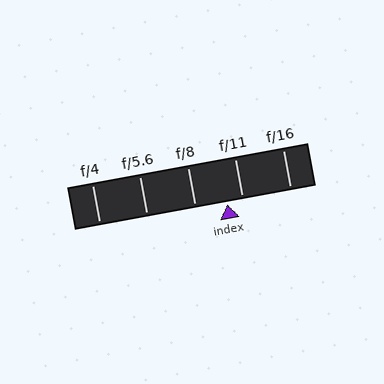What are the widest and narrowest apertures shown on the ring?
The widest aperture shown is f/4 and the narrowest is f/16.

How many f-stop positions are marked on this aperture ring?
There are 5 f-stop positions marked.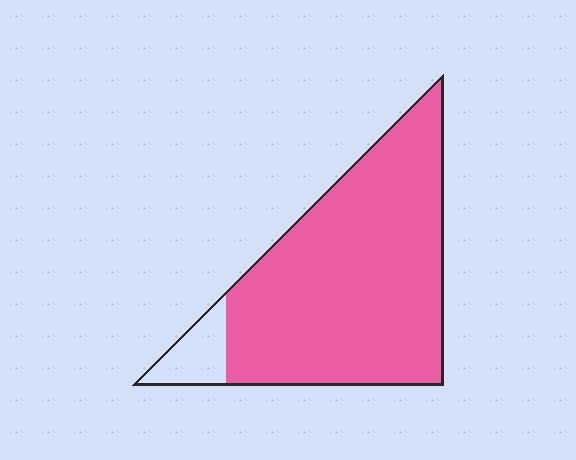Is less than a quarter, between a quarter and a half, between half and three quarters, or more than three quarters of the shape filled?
More than three quarters.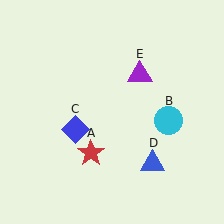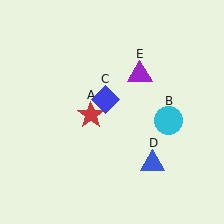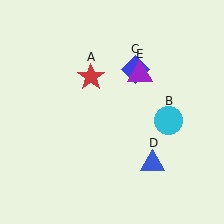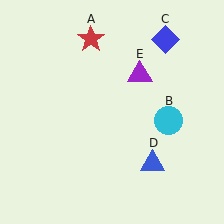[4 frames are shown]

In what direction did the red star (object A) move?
The red star (object A) moved up.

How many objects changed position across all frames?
2 objects changed position: red star (object A), blue diamond (object C).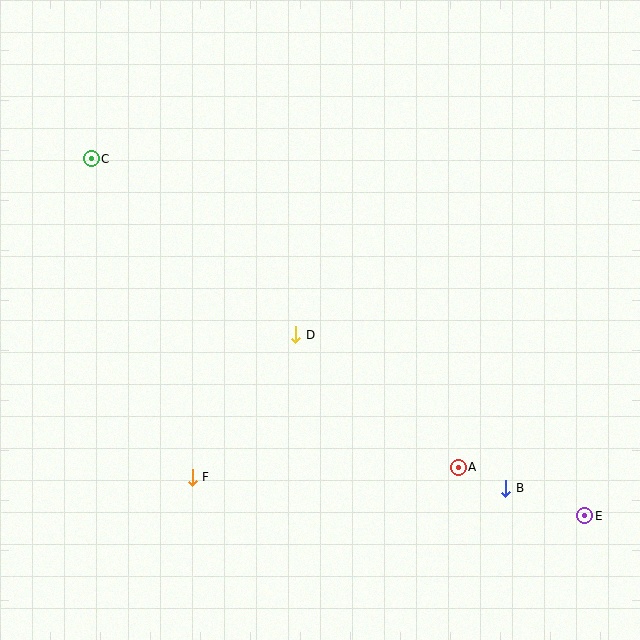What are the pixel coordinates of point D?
Point D is at (296, 335).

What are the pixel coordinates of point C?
Point C is at (91, 159).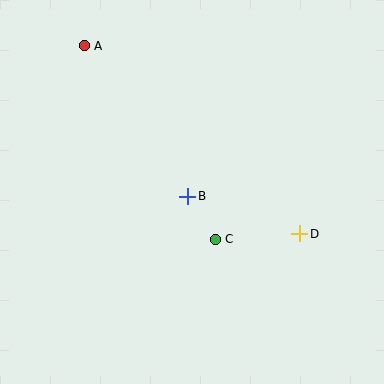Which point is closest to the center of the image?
Point B at (188, 196) is closest to the center.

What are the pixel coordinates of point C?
Point C is at (215, 239).